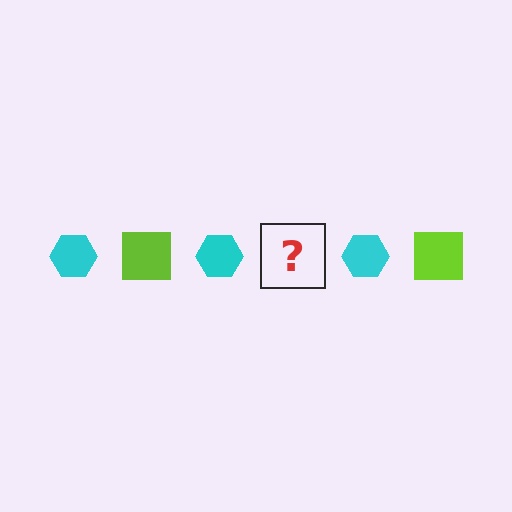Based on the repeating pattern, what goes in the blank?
The blank should be a lime square.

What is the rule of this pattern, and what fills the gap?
The rule is that the pattern alternates between cyan hexagon and lime square. The gap should be filled with a lime square.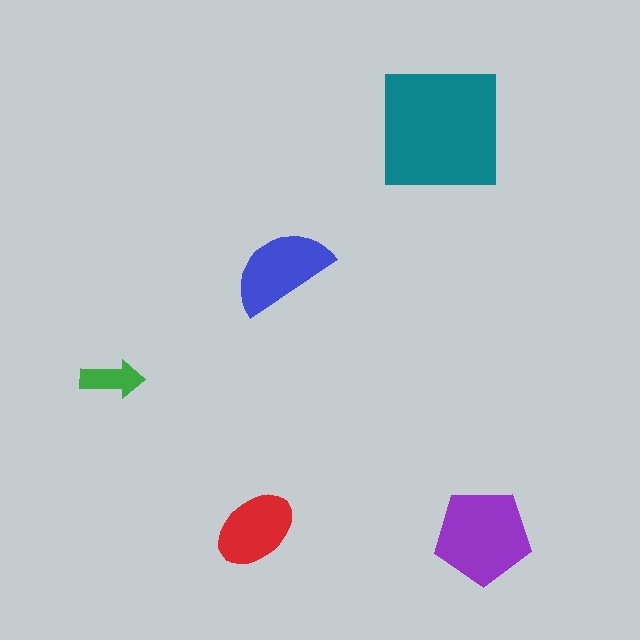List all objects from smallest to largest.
The green arrow, the red ellipse, the blue semicircle, the purple pentagon, the teal square.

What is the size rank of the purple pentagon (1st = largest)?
2nd.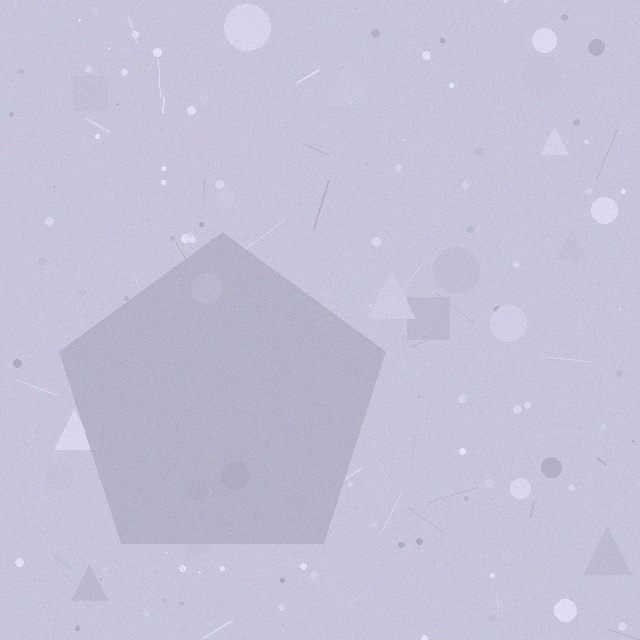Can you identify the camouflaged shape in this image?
The camouflaged shape is a pentagon.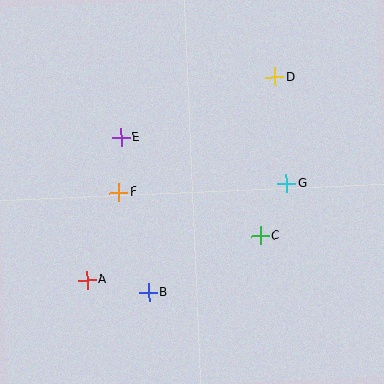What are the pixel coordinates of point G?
Point G is at (287, 184).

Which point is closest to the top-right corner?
Point D is closest to the top-right corner.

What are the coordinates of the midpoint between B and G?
The midpoint between B and G is at (218, 238).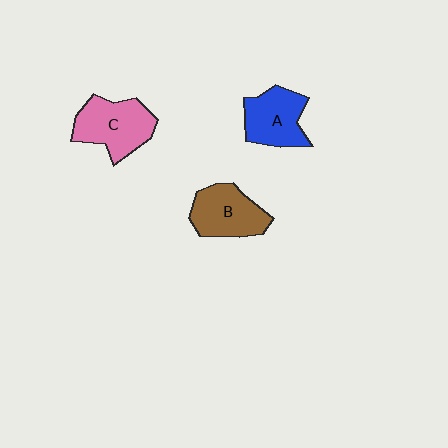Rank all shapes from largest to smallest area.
From largest to smallest: C (pink), B (brown), A (blue).